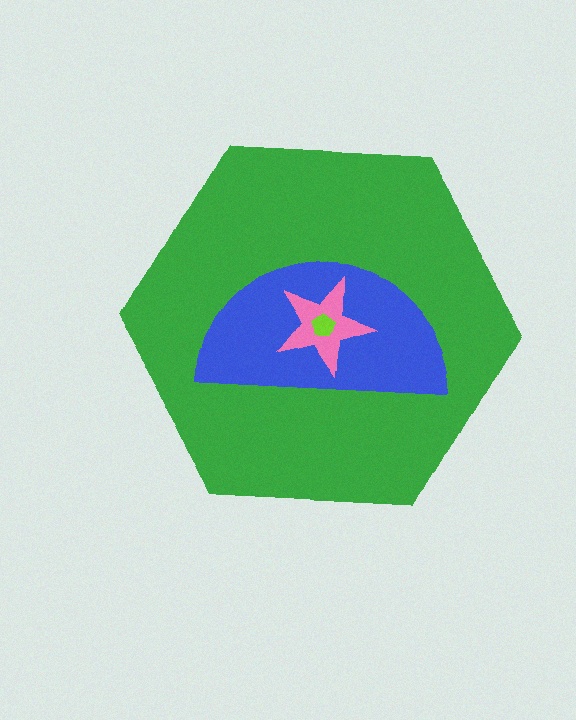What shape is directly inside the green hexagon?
The blue semicircle.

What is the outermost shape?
The green hexagon.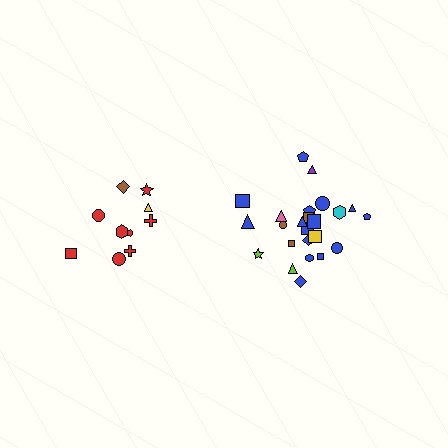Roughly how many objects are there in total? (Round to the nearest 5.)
Roughly 35 objects in total.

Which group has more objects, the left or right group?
The right group.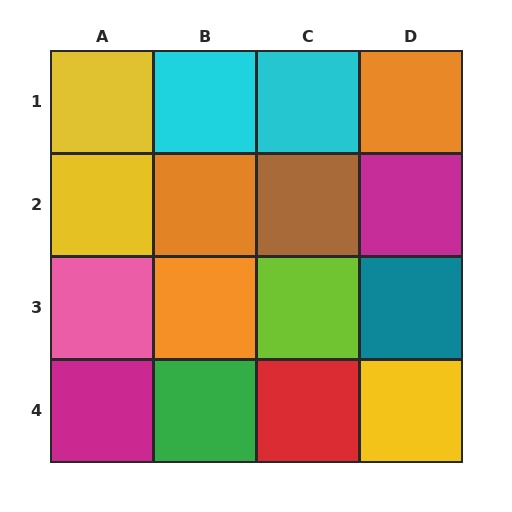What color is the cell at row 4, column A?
Magenta.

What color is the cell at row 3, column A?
Pink.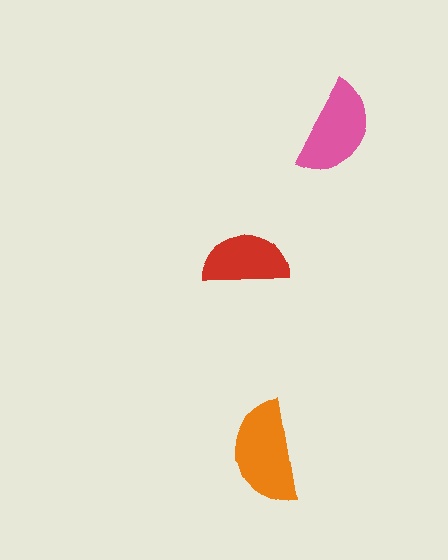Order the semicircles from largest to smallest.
the orange one, the pink one, the red one.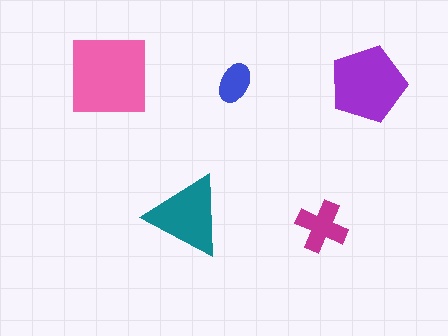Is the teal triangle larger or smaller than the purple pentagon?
Smaller.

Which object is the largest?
The pink square.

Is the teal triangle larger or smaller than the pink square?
Smaller.